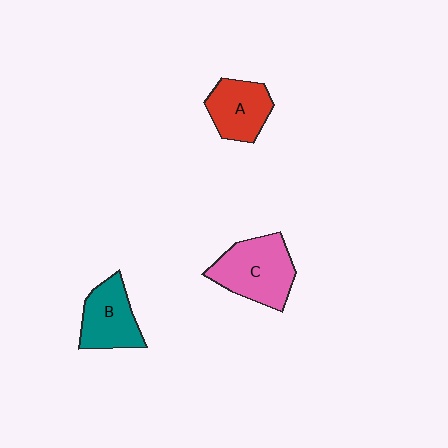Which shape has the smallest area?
Shape A (red).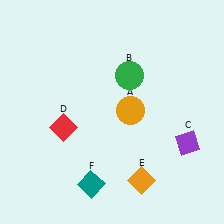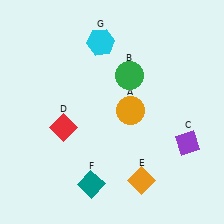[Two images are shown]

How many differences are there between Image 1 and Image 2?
There is 1 difference between the two images.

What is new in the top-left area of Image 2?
A cyan hexagon (G) was added in the top-left area of Image 2.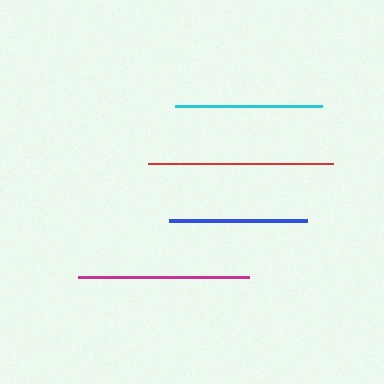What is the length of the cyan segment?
The cyan segment is approximately 147 pixels long.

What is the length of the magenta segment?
The magenta segment is approximately 172 pixels long.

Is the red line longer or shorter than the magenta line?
The red line is longer than the magenta line.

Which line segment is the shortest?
The blue line is the shortest at approximately 138 pixels.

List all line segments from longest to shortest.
From longest to shortest: red, magenta, cyan, blue.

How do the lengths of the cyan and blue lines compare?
The cyan and blue lines are approximately the same length.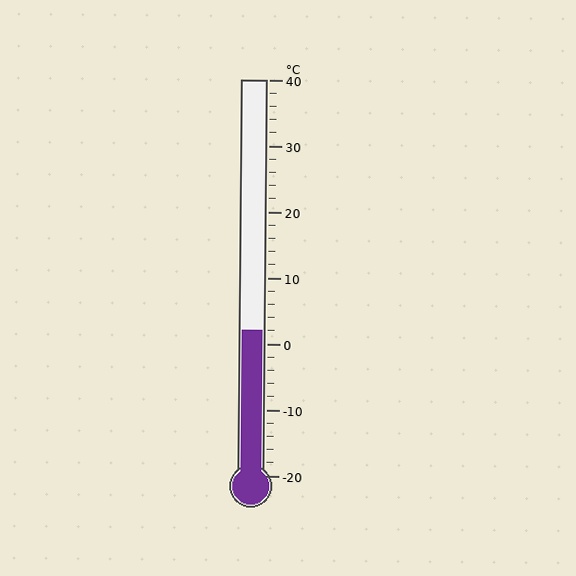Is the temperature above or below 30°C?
The temperature is below 30°C.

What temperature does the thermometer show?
The thermometer shows approximately 2°C.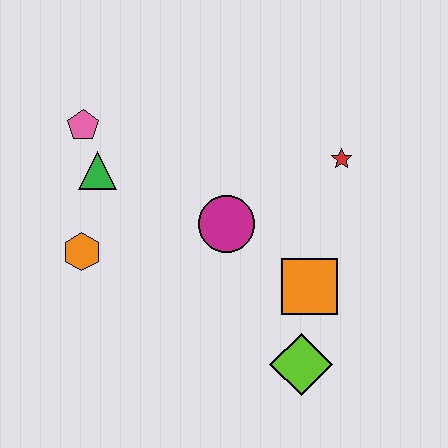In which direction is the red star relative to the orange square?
The red star is above the orange square.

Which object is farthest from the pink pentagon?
The lime diamond is farthest from the pink pentagon.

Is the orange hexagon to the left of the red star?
Yes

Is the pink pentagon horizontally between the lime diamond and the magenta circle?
No